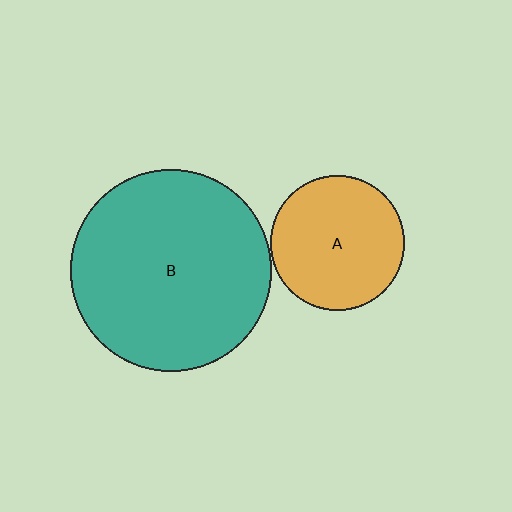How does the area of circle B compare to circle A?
Approximately 2.3 times.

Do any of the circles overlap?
No, none of the circles overlap.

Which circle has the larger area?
Circle B (teal).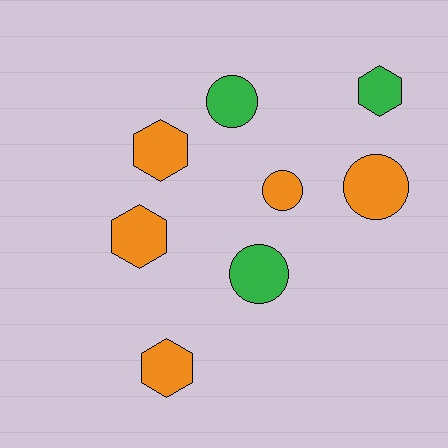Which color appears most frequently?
Orange, with 5 objects.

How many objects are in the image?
There are 8 objects.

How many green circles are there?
There are 2 green circles.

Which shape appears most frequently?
Hexagon, with 4 objects.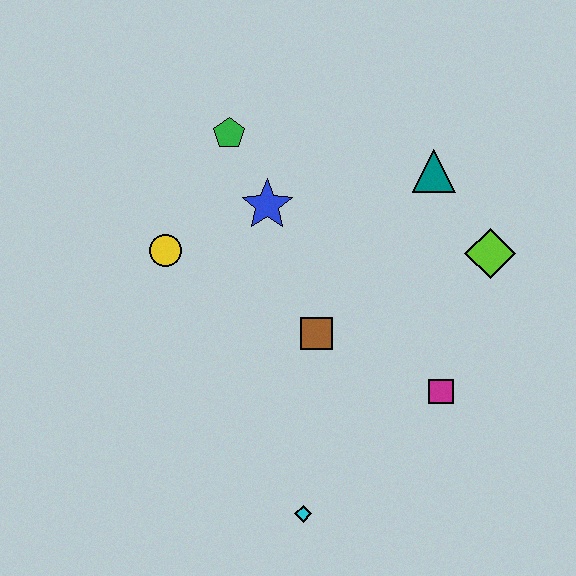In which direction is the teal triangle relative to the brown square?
The teal triangle is above the brown square.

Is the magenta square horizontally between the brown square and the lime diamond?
Yes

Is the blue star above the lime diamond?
Yes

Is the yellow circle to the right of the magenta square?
No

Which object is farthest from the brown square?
The green pentagon is farthest from the brown square.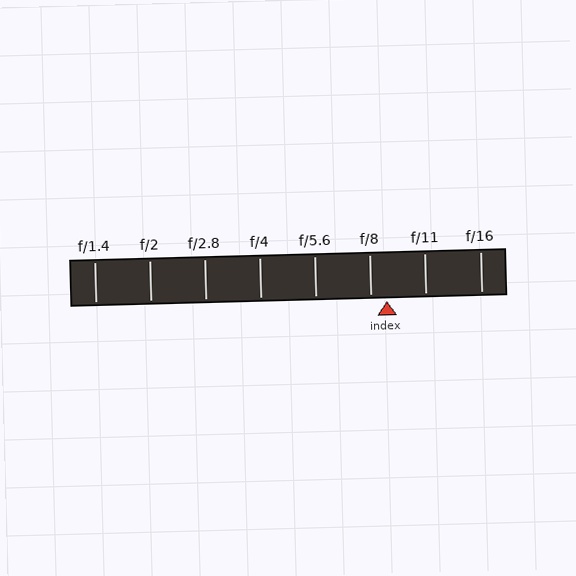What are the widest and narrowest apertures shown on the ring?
The widest aperture shown is f/1.4 and the narrowest is f/16.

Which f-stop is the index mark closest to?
The index mark is closest to f/8.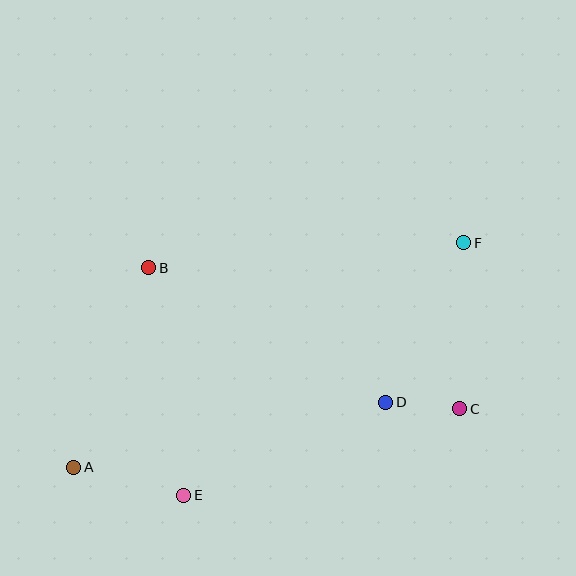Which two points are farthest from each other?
Points A and F are farthest from each other.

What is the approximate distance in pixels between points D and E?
The distance between D and E is approximately 223 pixels.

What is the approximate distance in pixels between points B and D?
The distance between B and D is approximately 273 pixels.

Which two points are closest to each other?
Points C and D are closest to each other.